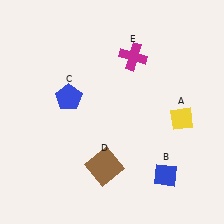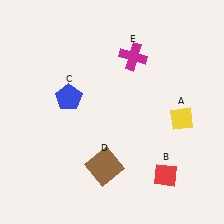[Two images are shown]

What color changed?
The diamond (B) changed from blue in Image 1 to red in Image 2.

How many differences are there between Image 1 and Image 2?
There is 1 difference between the two images.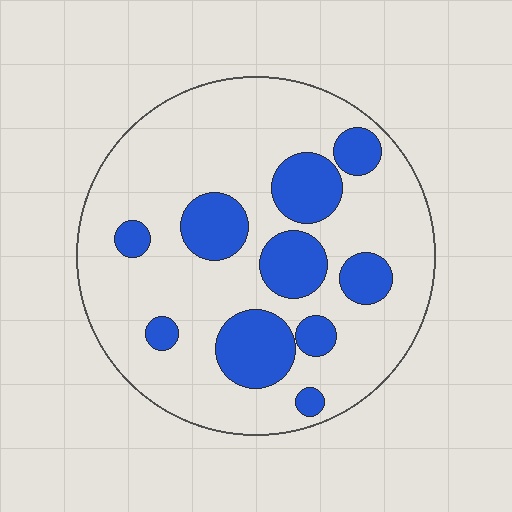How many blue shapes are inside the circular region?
10.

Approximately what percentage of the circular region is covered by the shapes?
Approximately 25%.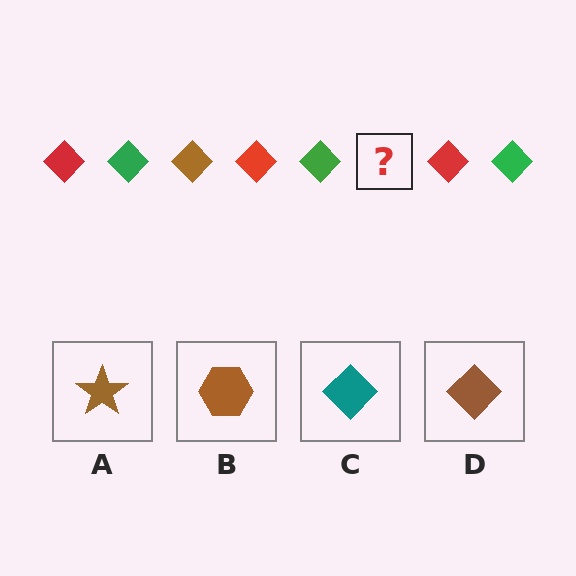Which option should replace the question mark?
Option D.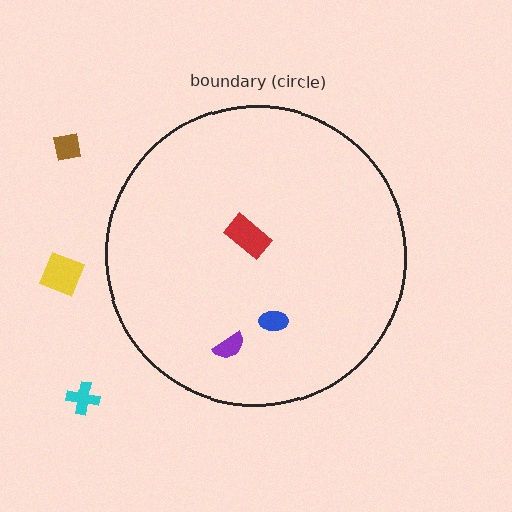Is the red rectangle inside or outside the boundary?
Inside.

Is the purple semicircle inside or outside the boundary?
Inside.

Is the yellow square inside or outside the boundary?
Outside.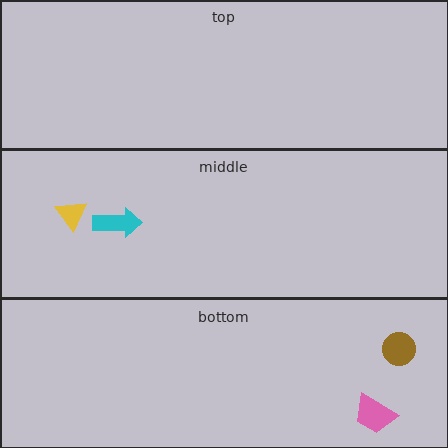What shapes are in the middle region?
The cyan arrow, the yellow triangle.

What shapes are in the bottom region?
The brown circle, the pink trapezoid.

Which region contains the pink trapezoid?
The bottom region.